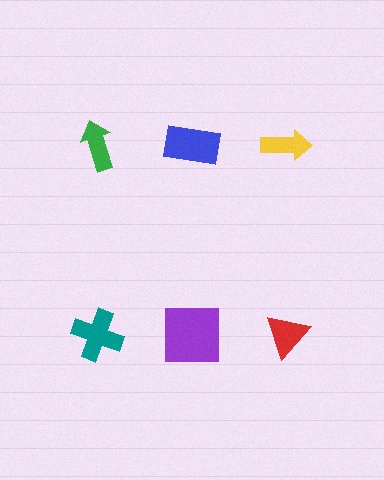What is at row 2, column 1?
A teal cross.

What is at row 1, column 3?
A yellow arrow.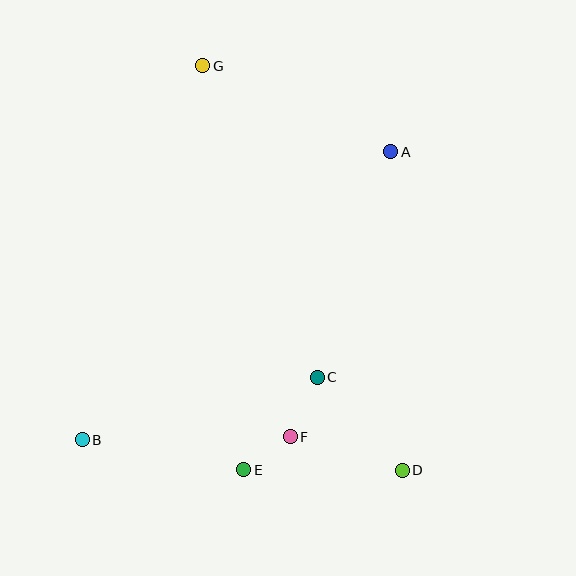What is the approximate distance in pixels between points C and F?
The distance between C and F is approximately 65 pixels.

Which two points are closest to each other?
Points E and F are closest to each other.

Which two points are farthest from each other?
Points D and G are farthest from each other.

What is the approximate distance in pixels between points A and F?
The distance between A and F is approximately 302 pixels.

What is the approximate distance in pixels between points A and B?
The distance between A and B is approximately 422 pixels.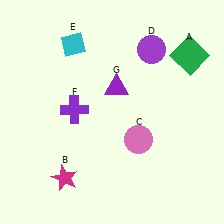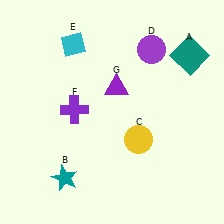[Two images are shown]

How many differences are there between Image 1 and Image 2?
There are 3 differences between the two images.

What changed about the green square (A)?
In Image 1, A is green. In Image 2, it changed to teal.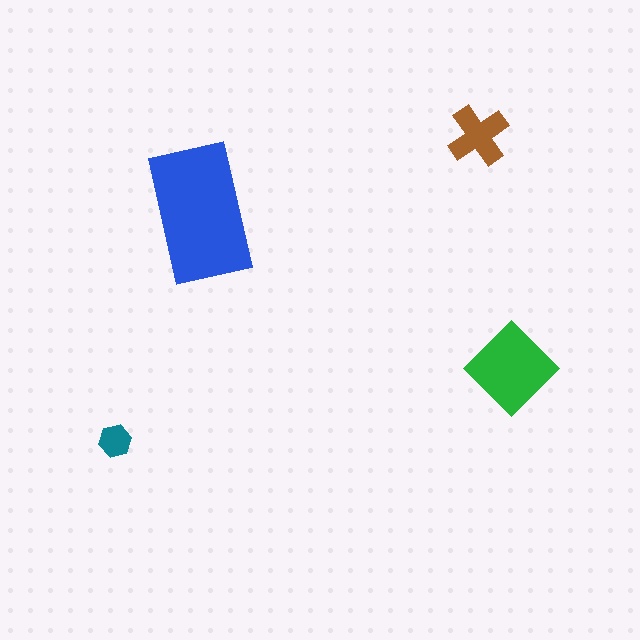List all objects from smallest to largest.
The teal hexagon, the brown cross, the green diamond, the blue rectangle.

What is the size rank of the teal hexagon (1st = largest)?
4th.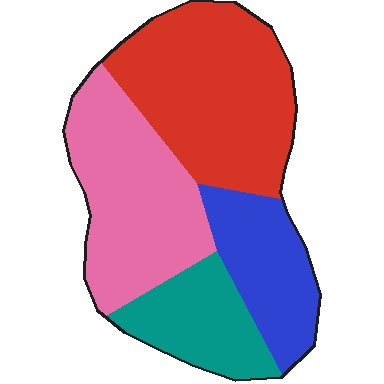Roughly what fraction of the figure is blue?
Blue covers roughly 20% of the figure.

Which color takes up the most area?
Red, at roughly 35%.